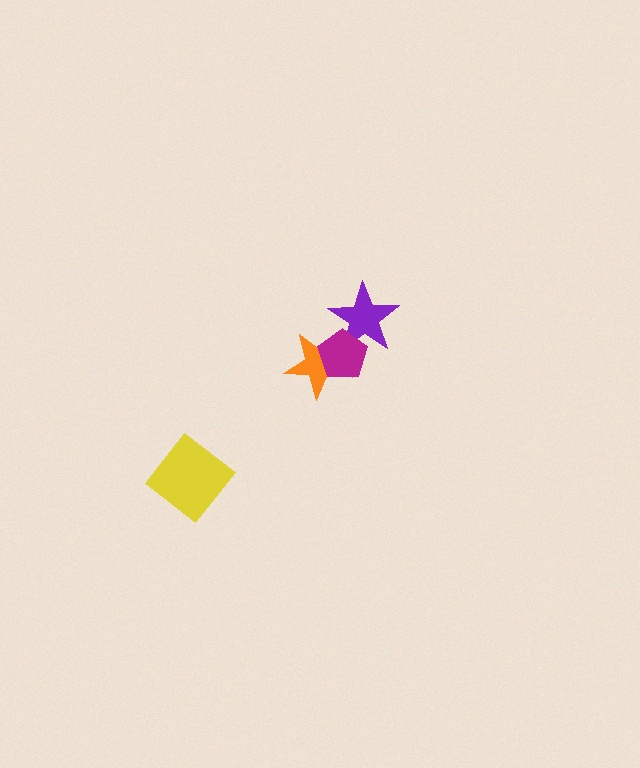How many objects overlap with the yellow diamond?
0 objects overlap with the yellow diamond.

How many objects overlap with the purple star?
2 objects overlap with the purple star.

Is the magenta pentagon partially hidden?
No, no other shape covers it.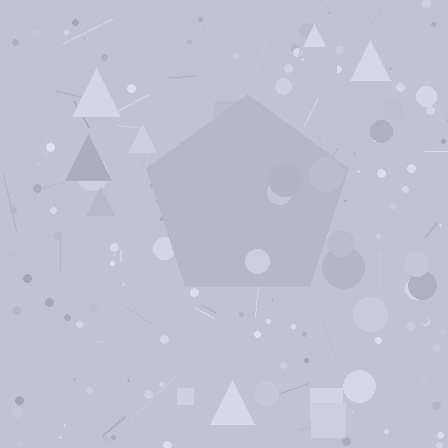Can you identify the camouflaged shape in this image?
The camouflaged shape is a pentagon.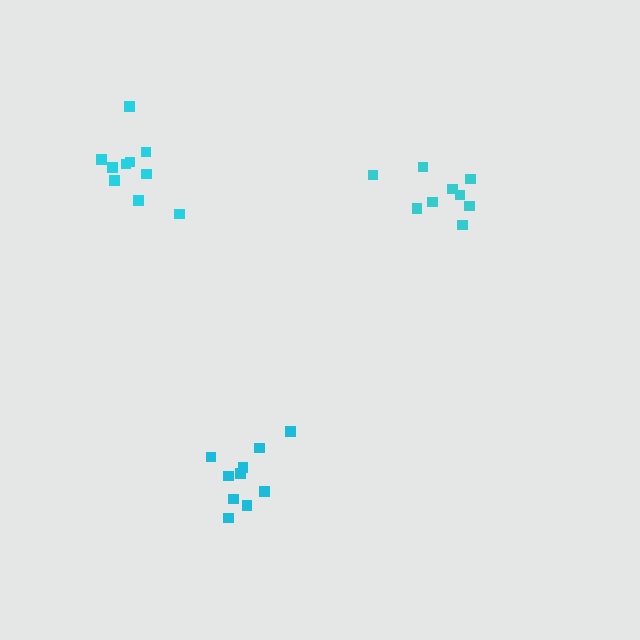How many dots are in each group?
Group 1: 10 dots, Group 2: 9 dots, Group 3: 10 dots (29 total).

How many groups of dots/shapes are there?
There are 3 groups.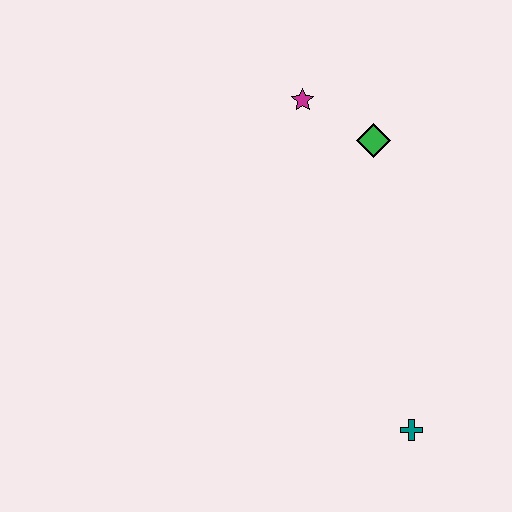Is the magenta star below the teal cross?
No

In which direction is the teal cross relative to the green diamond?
The teal cross is below the green diamond.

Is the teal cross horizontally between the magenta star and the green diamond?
No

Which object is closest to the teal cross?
The green diamond is closest to the teal cross.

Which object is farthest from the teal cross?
The magenta star is farthest from the teal cross.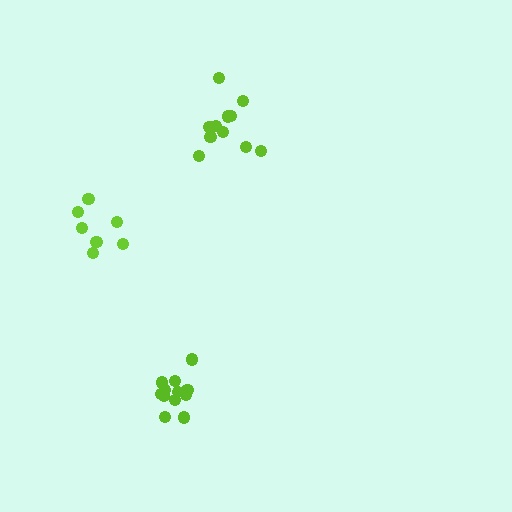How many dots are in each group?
Group 1: 11 dots, Group 2: 7 dots, Group 3: 12 dots (30 total).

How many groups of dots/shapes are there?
There are 3 groups.